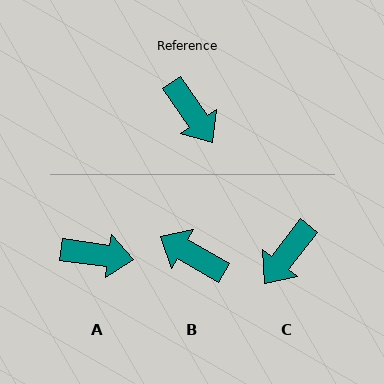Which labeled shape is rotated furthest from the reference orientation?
B, about 154 degrees away.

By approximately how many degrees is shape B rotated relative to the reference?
Approximately 154 degrees clockwise.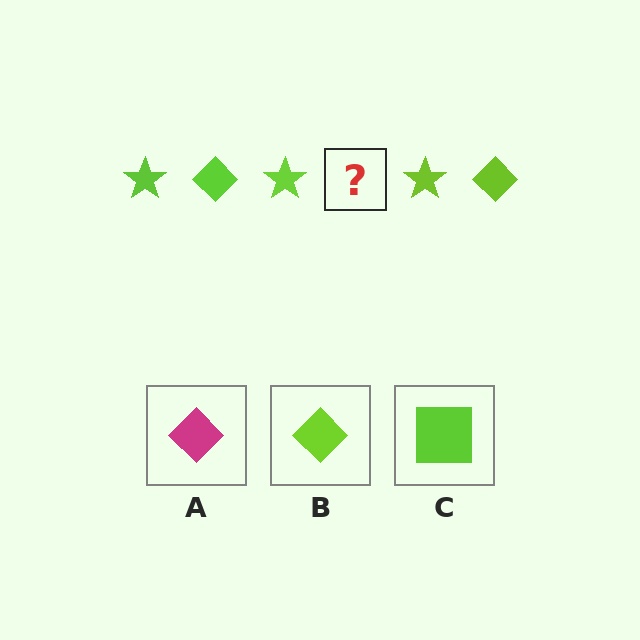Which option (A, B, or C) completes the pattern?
B.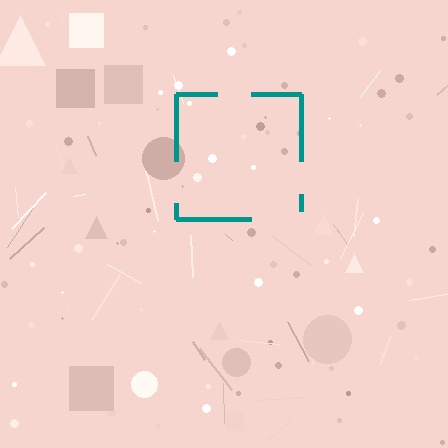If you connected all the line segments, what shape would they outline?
They would outline a square.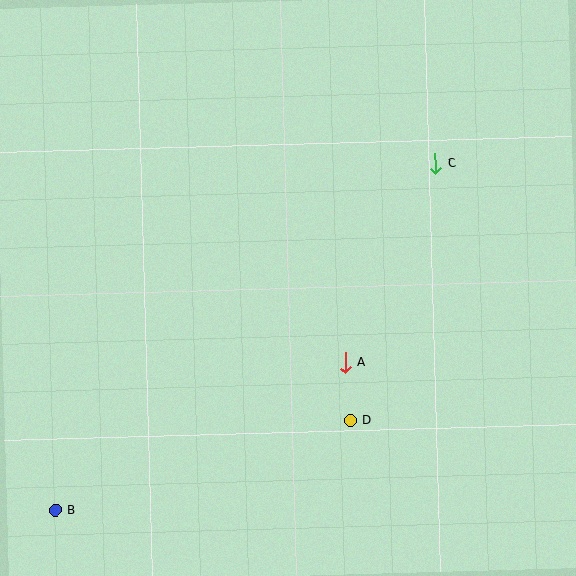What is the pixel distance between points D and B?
The distance between D and B is 308 pixels.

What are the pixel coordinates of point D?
Point D is at (350, 421).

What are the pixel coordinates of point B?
Point B is at (55, 510).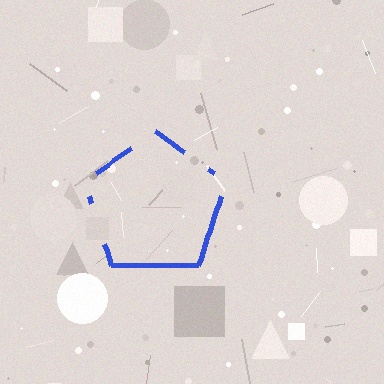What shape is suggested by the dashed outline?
The dashed outline suggests a pentagon.